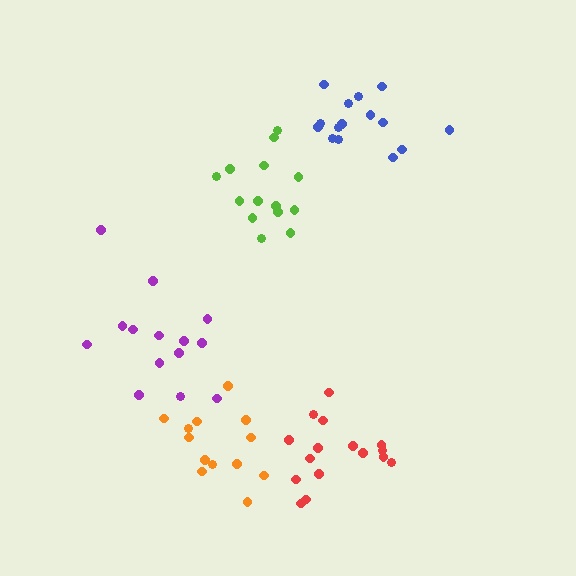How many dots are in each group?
Group 1: 15 dots, Group 2: 14 dots, Group 3: 14 dots, Group 4: 16 dots, Group 5: 13 dots (72 total).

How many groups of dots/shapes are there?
There are 5 groups.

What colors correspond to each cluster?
The clusters are colored: blue, purple, lime, red, orange.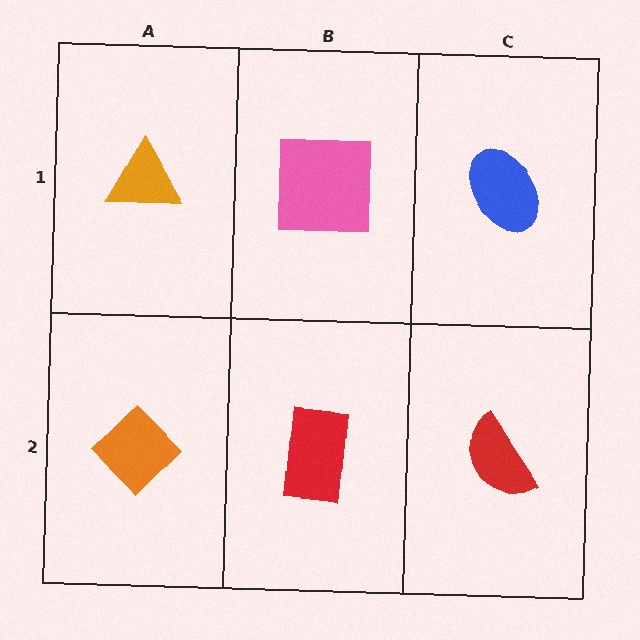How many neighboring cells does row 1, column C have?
2.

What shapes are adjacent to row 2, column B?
A pink square (row 1, column B), an orange diamond (row 2, column A), a red semicircle (row 2, column C).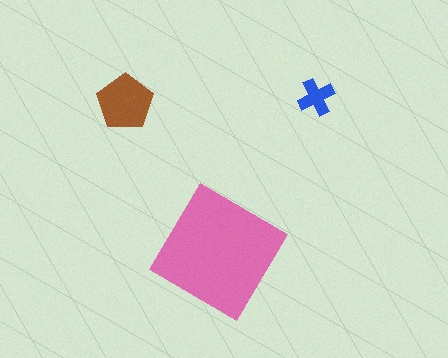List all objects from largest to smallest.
The pink diamond, the brown pentagon, the blue cross.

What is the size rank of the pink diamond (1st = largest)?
1st.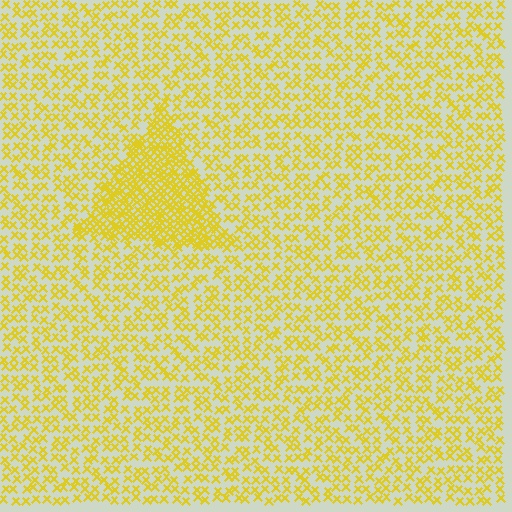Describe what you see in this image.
The image contains small yellow elements arranged at two different densities. A triangle-shaped region is visible where the elements are more densely packed than the surrounding area.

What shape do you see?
I see a triangle.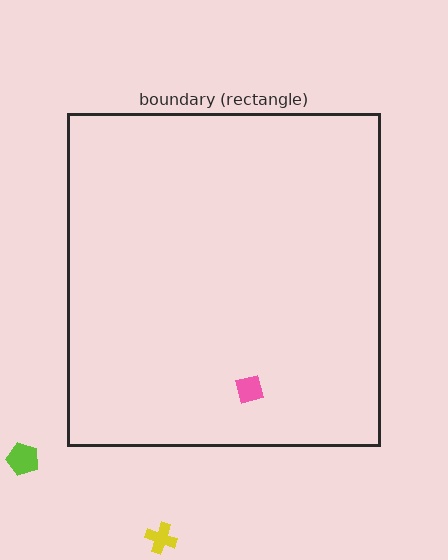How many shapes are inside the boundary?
1 inside, 2 outside.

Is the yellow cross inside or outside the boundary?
Outside.